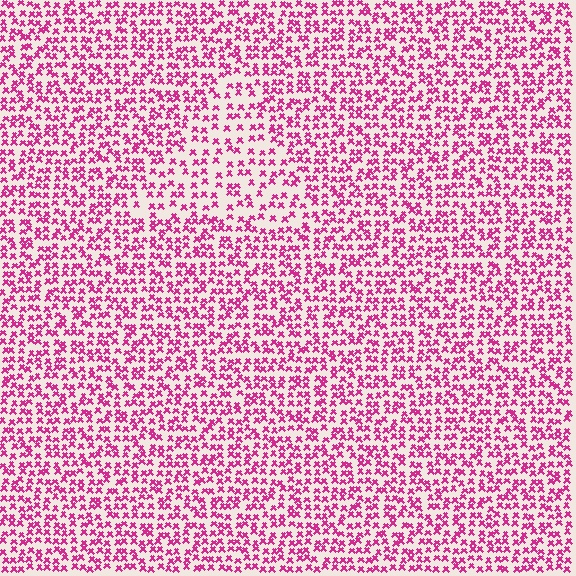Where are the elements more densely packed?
The elements are more densely packed outside the triangle boundary.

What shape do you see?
I see a triangle.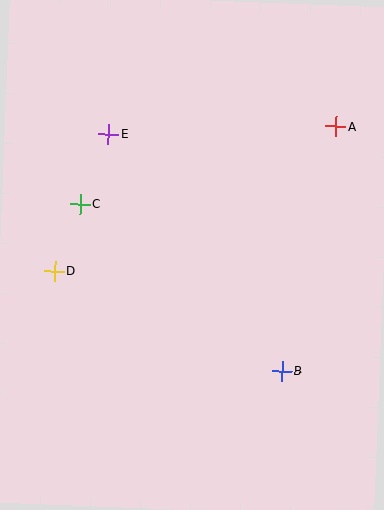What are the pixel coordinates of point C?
Point C is at (80, 204).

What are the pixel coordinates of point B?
Point B is at (282, 371).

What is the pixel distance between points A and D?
The distance between A and D is 316 pixels.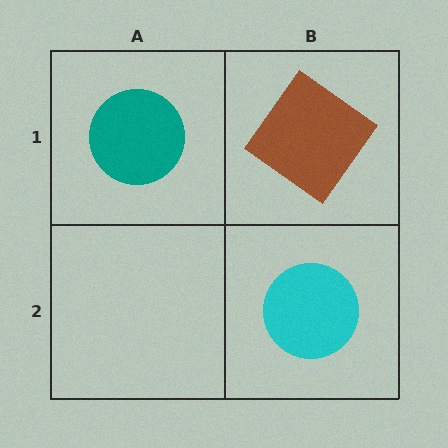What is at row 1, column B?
A brown diamond.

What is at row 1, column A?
A teal circle.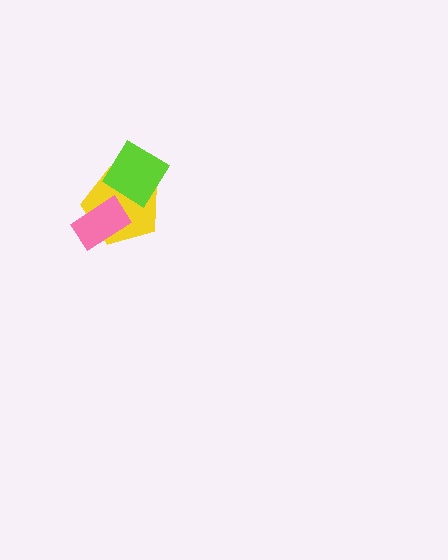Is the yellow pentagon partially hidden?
Yes, it is partially covered by another shape.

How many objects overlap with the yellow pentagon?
2 objects overlap with the yellow pentagon.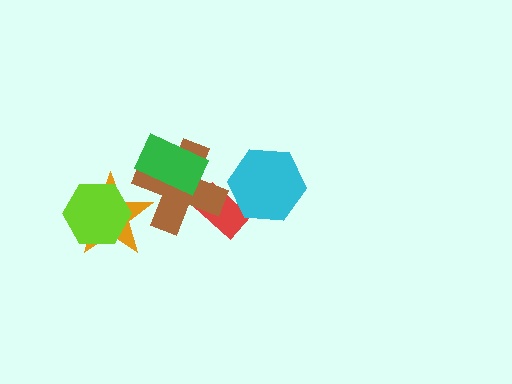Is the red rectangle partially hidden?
Yes, it is partially covered by another shape.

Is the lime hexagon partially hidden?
No, no other shape covers it.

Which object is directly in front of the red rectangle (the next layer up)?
The cyan hexagon is directly in front of the red rectangle.